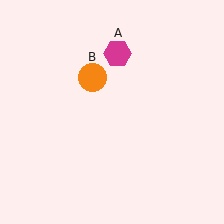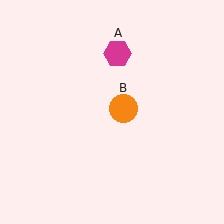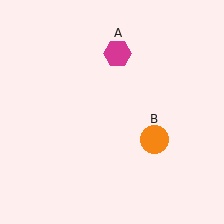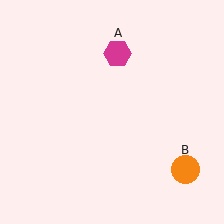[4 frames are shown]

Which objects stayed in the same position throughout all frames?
Magenta hexagon (object A) remained stationary.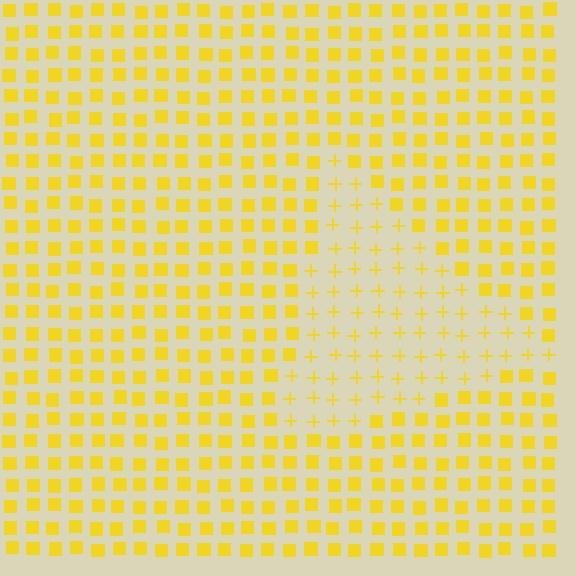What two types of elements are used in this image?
The image uses plus signs inside the triangle region and squares outside it.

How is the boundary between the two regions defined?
The boundary is defined by a change in element shape: plus signs inside vs. squares outside. All elements share the same color and spacing.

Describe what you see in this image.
The image is filled with small yellow elements arranged in a uniform grid. A triangle-shaped region contains plus signs, while the surrounding area contains squares. The boundary is defined purely by the change in element shape.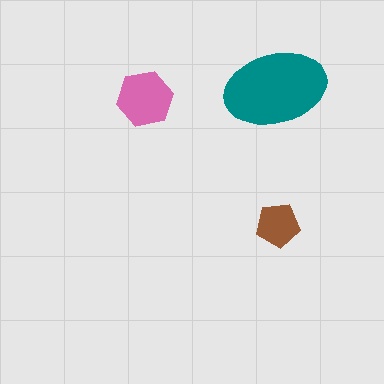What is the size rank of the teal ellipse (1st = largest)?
1st.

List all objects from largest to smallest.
The teal ellipse, the pink hexagon, the brown pentagon.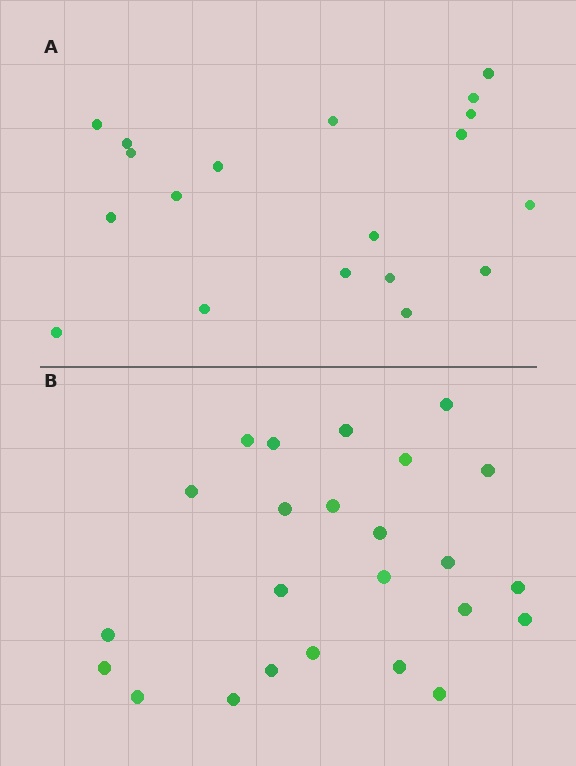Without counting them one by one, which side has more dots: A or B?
Region B (the bottom region) has more dots.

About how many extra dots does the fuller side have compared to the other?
Region B has about 5 more dots than region A.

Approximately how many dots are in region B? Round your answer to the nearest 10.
About 20 dots. (The exact count is 24, which rounds to 20.)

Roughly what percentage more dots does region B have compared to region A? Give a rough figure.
About 25% more.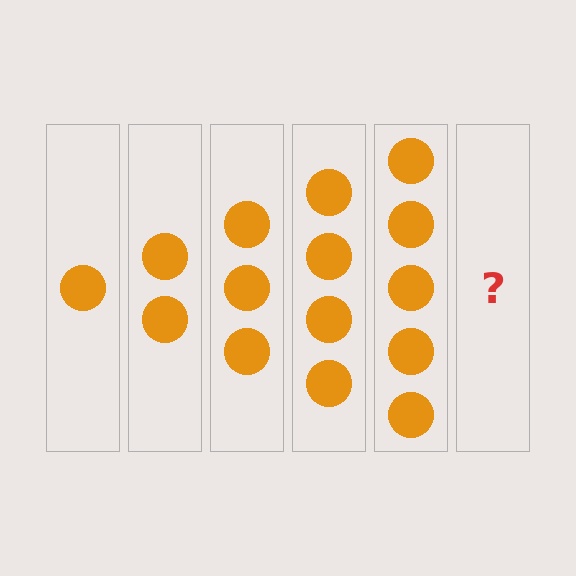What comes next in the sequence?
The next element should be 6 circles.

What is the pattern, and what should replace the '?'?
The pattern is that each step adds one more circle. The '?' should be 6 circles.